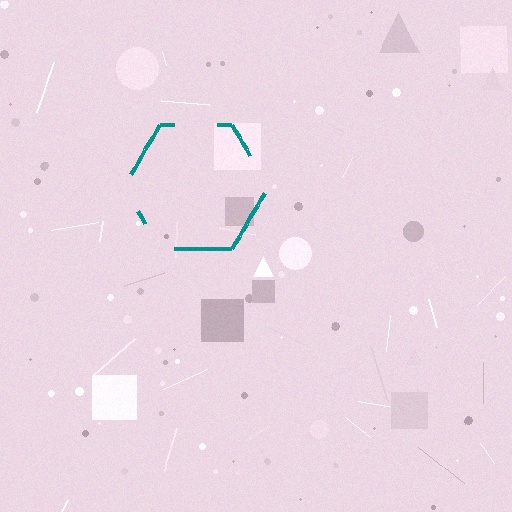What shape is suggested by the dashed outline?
The dashed outline suggests a hexagon.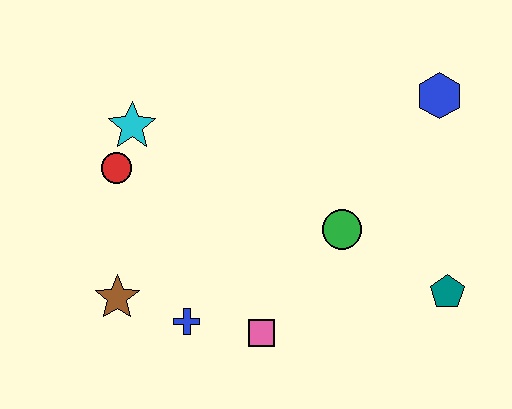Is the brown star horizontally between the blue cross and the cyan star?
No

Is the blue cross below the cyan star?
Yes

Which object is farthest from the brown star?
The blue hexagon is farthest from the brown star.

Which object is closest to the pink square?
The blue cross is closest to the pink square.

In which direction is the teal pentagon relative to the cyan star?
The teal pentagon is to the right of the cyan star.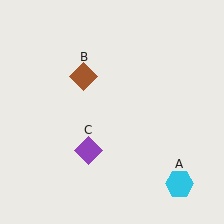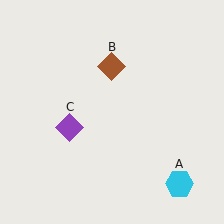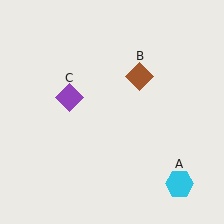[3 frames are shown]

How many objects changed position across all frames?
2 objects changed position: brown diamond (object B), purple diamond (object C).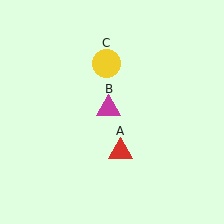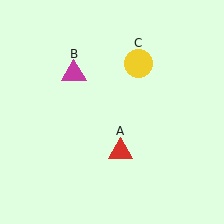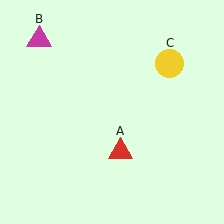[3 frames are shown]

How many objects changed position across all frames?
2 objects changed position: magenta triangle (object B), yellow circle (object C).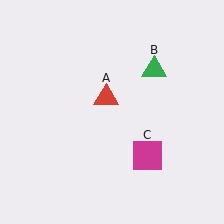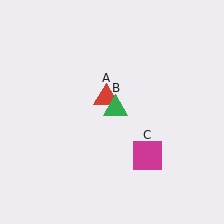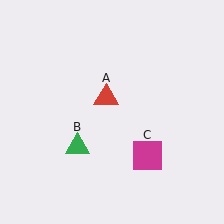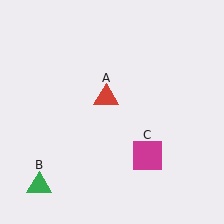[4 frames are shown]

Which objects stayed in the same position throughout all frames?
Red triangle (object A) and magenta square (object C) remained stationary.